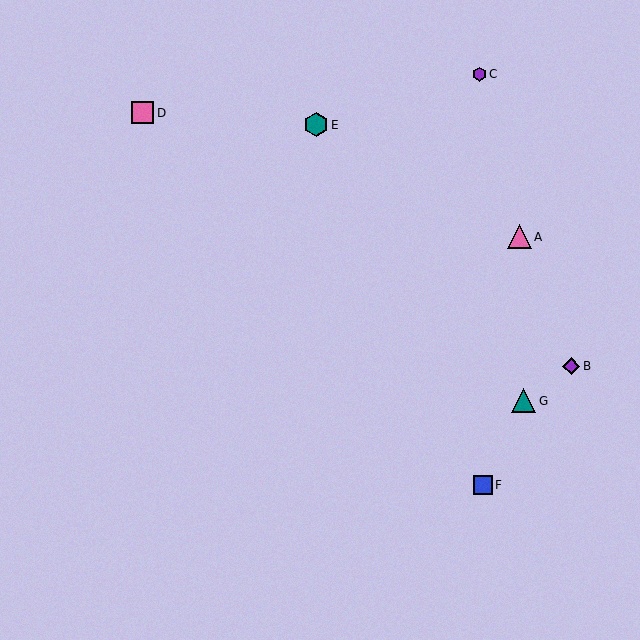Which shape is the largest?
The pink triangle (labeled A) is the largest.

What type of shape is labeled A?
Shape A is a pink triangle.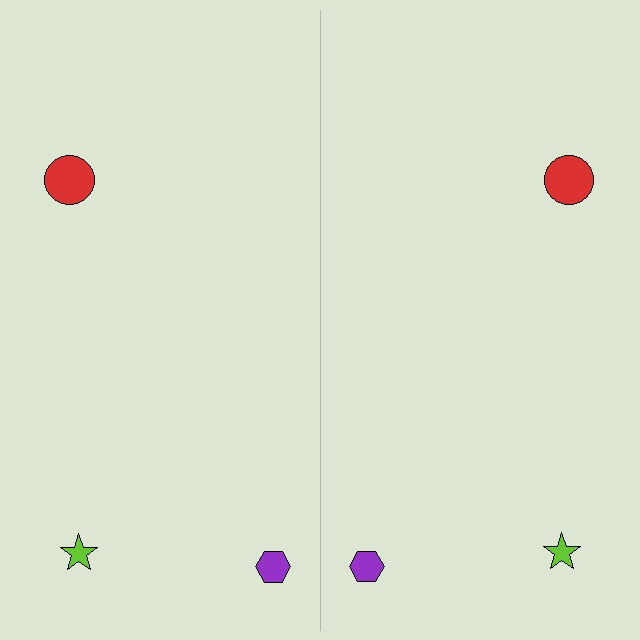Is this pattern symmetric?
Yes, this pattern has bilateral (reflection) symmetry.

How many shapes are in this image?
There are 6 shapes in this image.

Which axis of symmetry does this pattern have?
The pattern has a vertical axis of symmetry running through the center of the image.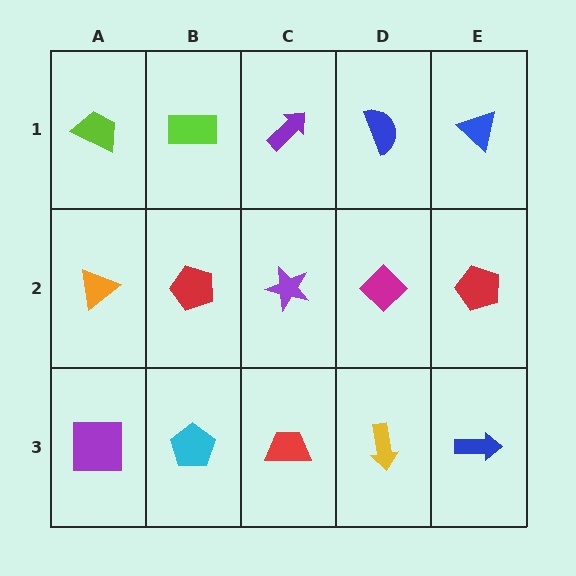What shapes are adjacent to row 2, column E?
A blue triangle (row 1, column E), a blue arrow (row 3, column E), a magenta diamond (row 2, column D).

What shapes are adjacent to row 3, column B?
A red pentagon (row 2, column B), a purple square (row 3, column A), a red trapezoid (row 3, column C).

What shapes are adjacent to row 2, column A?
A lime trapezoid (row 1, column A), a purple square (row 3, column A), a red pentagon (row 2, column B).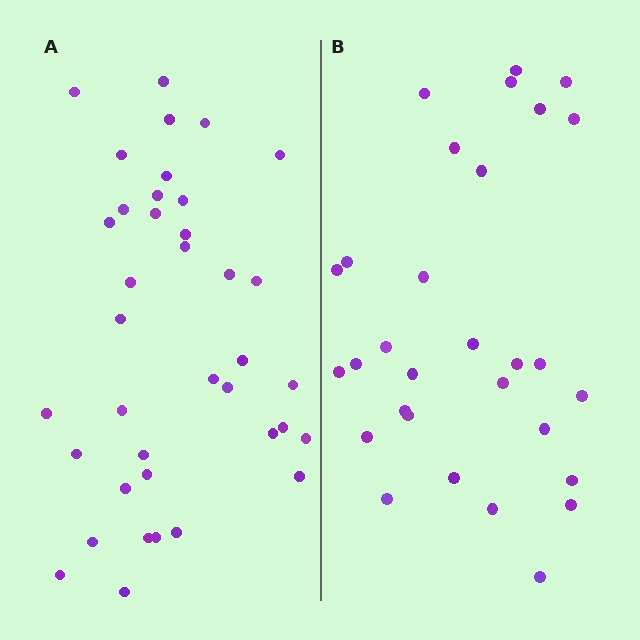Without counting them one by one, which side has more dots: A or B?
Region A (the left region) has more dots.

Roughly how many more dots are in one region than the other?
Region A has roughly 8 or so more dots than region B.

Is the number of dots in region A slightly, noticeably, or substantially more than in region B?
Region A has noticeably more, but not dramatically so. The ratio is roughly 1.3 to 1.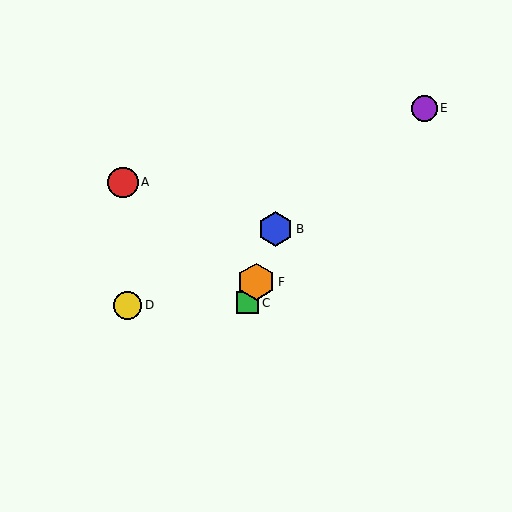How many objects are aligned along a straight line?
3 objects (B, C, F) are aligned along a straight line.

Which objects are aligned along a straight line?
Objects B, C, F are aligned along a straight line.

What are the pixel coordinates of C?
Object C is at (248, 303).